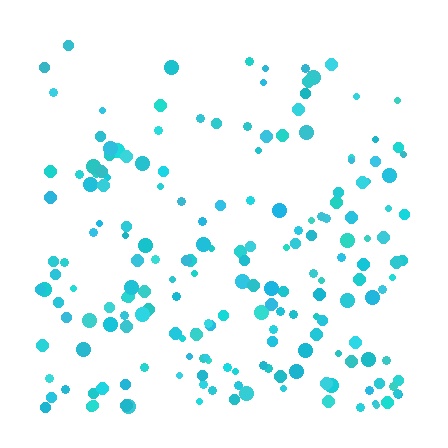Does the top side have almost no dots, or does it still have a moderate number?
Still a moderate number, just noticeably fewer than the bottom.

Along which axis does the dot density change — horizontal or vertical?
Vertical.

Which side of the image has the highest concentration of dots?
The bottom.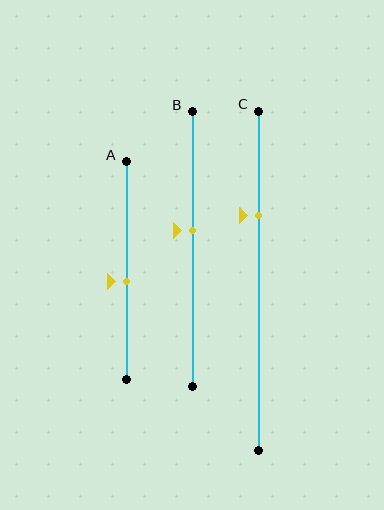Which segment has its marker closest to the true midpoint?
Segment A has its marker closest to the true midpoint.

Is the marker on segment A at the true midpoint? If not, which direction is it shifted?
No, the marker on segment A is shifted downward by about 5% of the segment length.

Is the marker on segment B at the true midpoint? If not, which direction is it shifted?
No, the marker on segment B is shifted upward by about 7% of the segment length.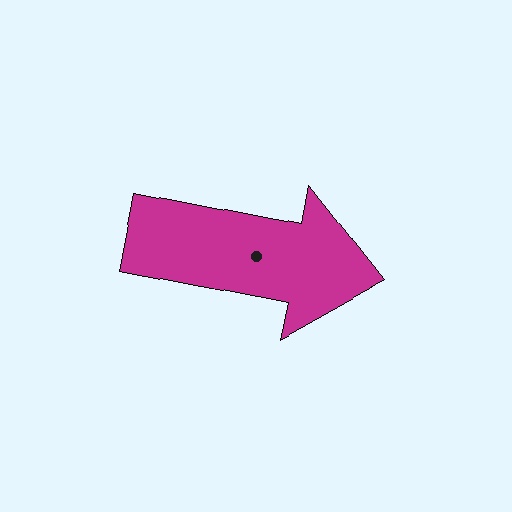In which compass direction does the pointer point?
East.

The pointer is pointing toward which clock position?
Roughly 3 o'clock.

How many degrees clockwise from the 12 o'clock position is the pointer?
Approximately 101 degrees.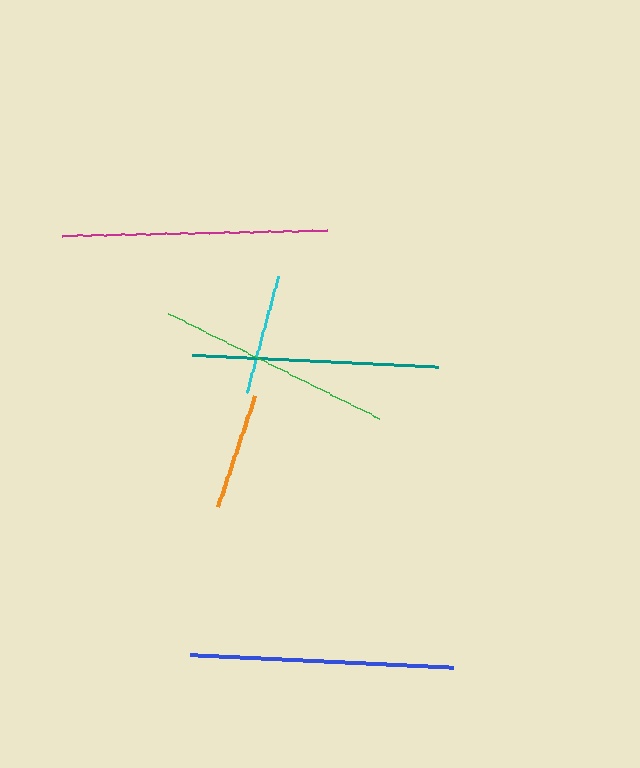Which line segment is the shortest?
The orange line is the shortest at approximately 117 pixels.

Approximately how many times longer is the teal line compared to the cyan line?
The teal line is approximately 2.0 times the length of the cyan line.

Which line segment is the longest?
The magenta line is the longest at approximately 266 pixels.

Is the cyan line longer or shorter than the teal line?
The teal line is longer than the cyan line.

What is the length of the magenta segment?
The magenta segment is approximately 266 pixels long.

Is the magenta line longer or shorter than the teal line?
The magenta line is longer than the teal line.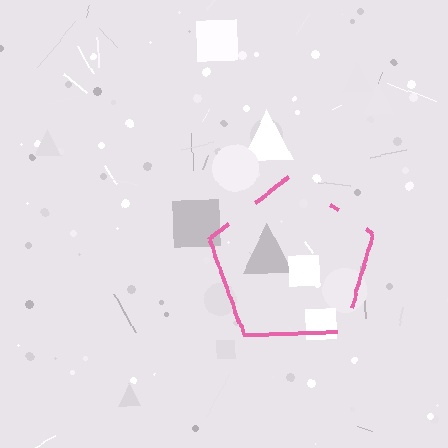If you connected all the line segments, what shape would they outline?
They would outline a pentagon.